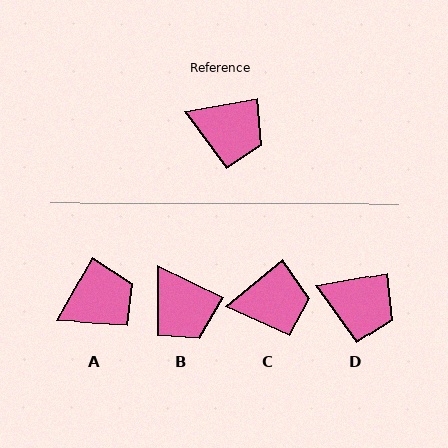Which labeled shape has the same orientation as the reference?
D.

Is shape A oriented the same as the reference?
No, it is off by about 51 degrees.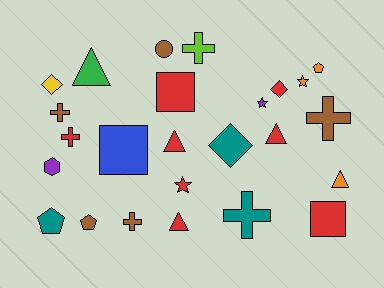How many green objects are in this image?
There is 1 green object.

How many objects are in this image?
There are 25 objects.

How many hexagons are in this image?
There is 1 hexagon.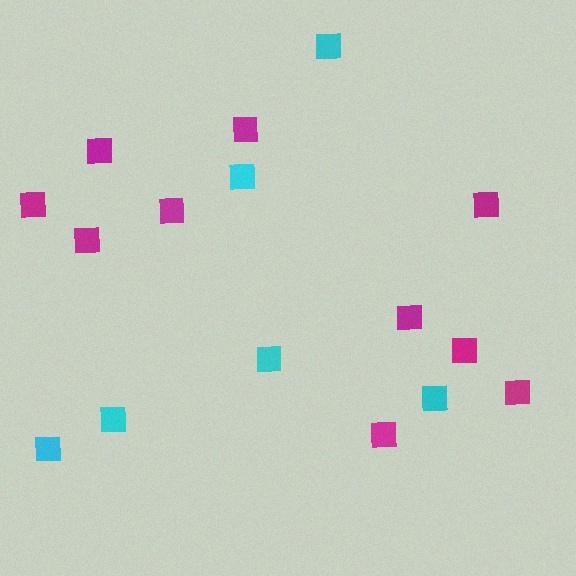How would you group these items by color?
There are 2 groups: one group of magenta squares (10) and one group of cyan squares (6).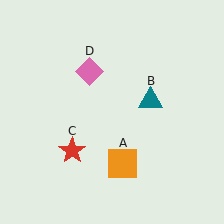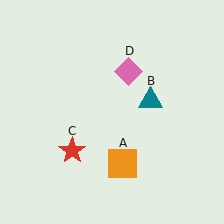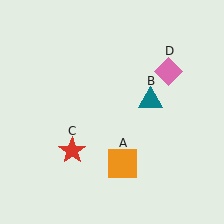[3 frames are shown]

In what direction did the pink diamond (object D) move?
The pink diamond (object D) moved right.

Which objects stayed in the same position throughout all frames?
Orange square (object A) and teal triangle (object B) and red star (object C) remained stationary.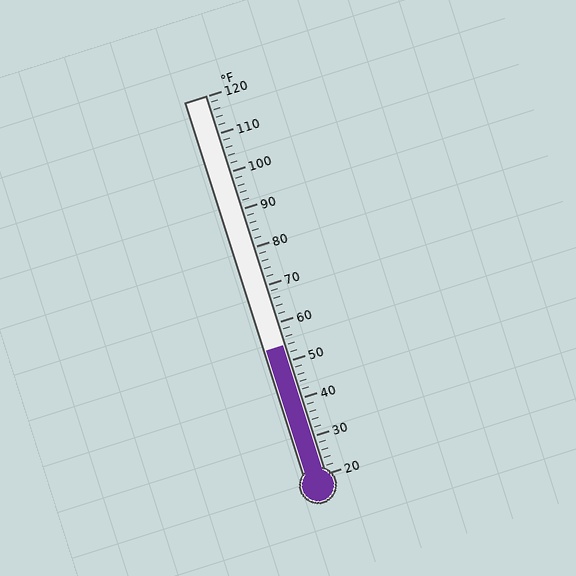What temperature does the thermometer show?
The thermometer shows approximately 54°F.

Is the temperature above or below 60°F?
The temperature is below 60°F.